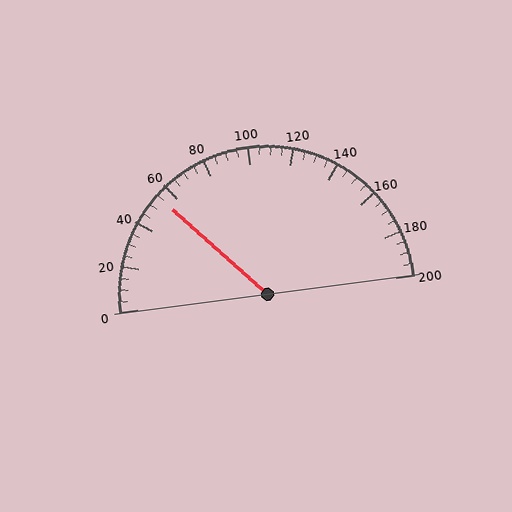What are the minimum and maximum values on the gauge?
The gauge ranges from 0 to 200.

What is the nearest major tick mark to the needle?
The nearest major tick mark is 60.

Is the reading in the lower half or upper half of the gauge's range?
The reading is in the lower half of the range (0 to 200).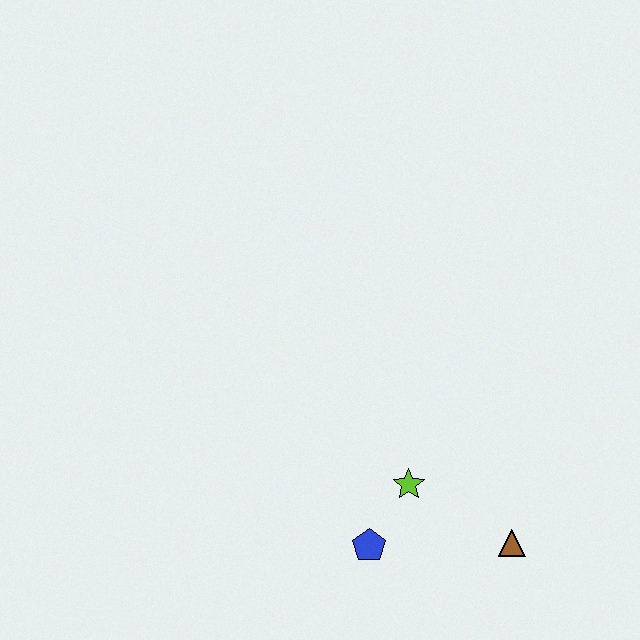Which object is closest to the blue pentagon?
The lime star is closest to the blue pentagon.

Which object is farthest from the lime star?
The brown triangle is farthest from the lime star.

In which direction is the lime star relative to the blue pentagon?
The lime star is above the blue pentagon.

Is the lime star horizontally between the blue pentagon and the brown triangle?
Yes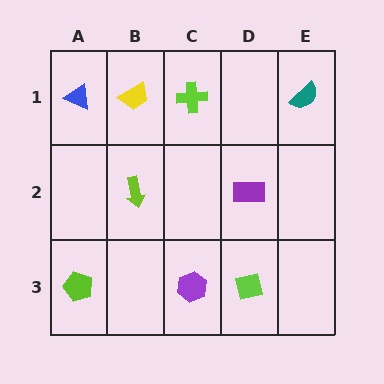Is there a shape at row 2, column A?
No, that cell is empty.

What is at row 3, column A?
A lime pentagon.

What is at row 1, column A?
A blue triangle.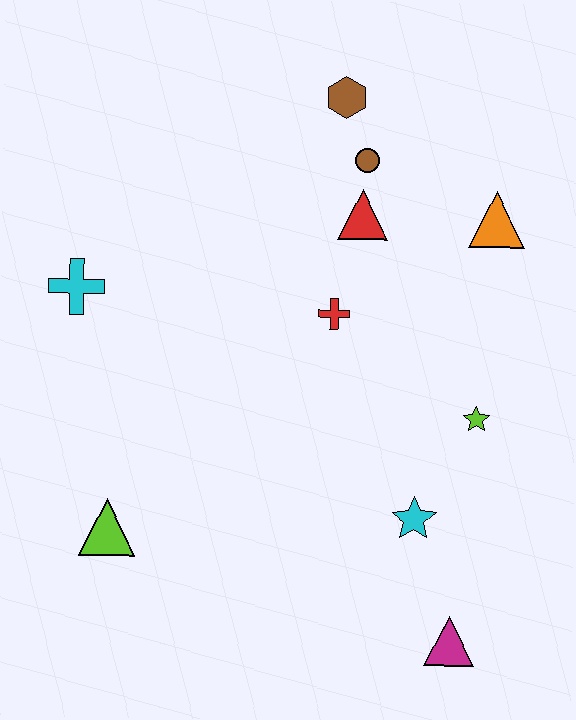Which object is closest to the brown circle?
The red triangle is closest to the brown circle.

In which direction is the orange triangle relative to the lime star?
The orange triangle is above the lime star.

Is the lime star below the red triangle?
Yes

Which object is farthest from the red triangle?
The magenta triangle is farthest from the red triangle.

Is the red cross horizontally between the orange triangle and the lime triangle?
Yes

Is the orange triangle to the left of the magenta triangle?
No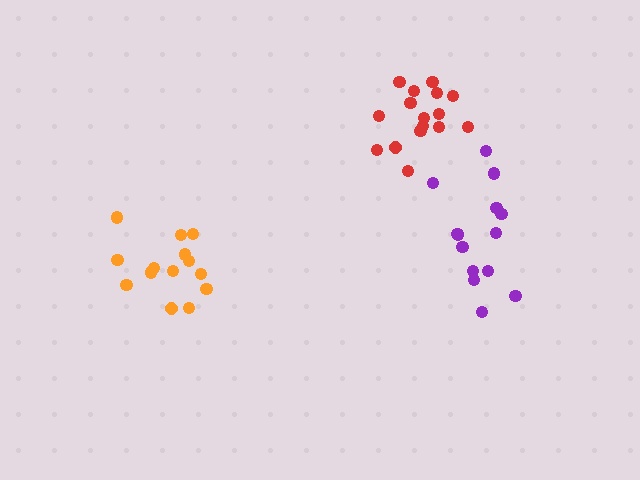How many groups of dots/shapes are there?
There are 3 groups.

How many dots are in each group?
Group 1: 14 dots, Group 2: 16 dots, Group 3: 14 dots (44 total).